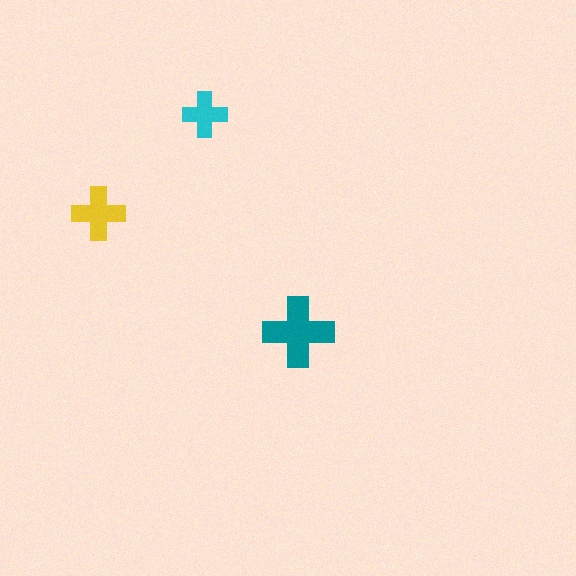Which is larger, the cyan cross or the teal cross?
The teal one.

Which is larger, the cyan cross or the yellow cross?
The yellow one.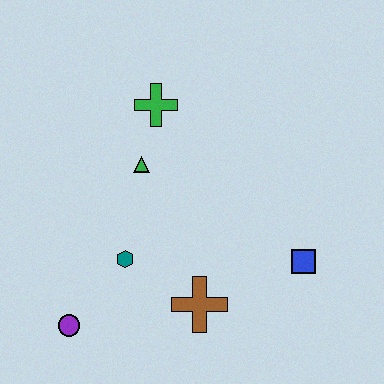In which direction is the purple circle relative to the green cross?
The purple circle is below the green cross.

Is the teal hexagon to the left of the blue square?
Yes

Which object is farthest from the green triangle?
The blue square is farthest from the green triangle.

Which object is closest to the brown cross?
The teal hexagon is closest to the brown cross.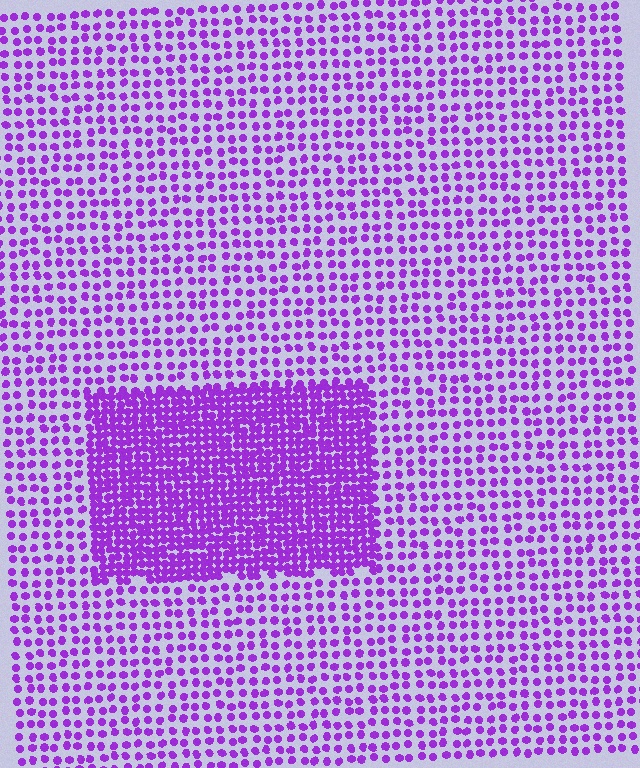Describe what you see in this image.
The image contains small purple elements arranged at two different densities. A rectangle-shaped region is visible where the elements are more densely packed than the surrounding area.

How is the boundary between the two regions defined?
The boundary is defined by a change in element density (approximately 2.4x ratio). All elements are the same color, size, and shape.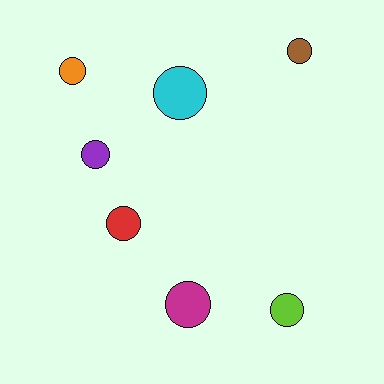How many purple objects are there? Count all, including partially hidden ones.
There is 1 purple object.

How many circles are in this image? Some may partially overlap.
There are 7 circles.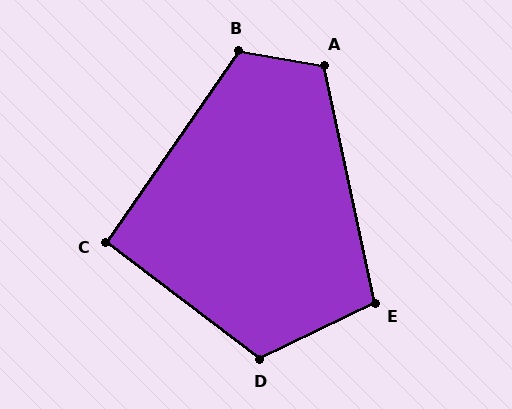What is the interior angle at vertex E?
Approximately 104 degrees (obtuse).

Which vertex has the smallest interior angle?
C, at approximately 93 degrees.